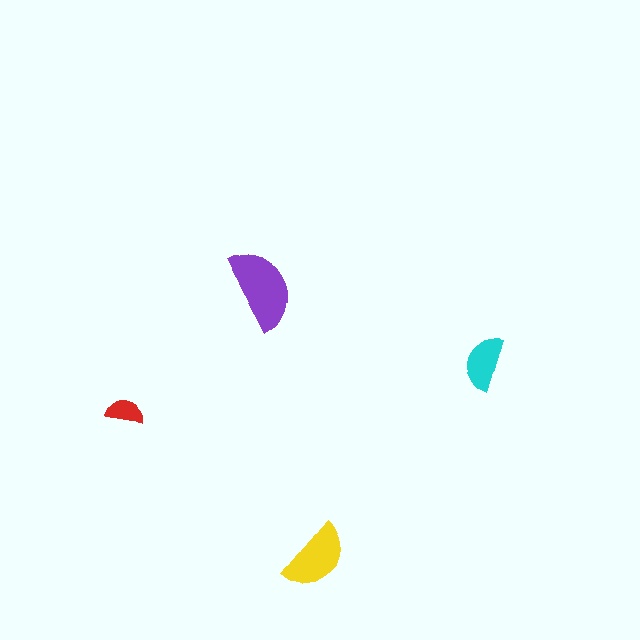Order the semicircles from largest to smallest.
the purple one, the yellow one, the cyan one, the red one.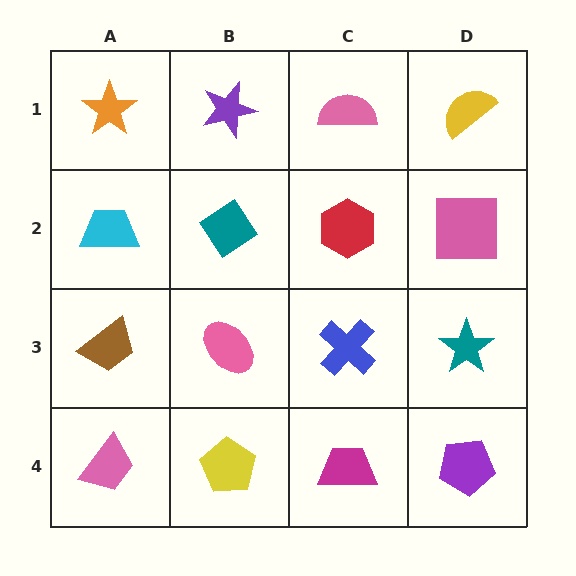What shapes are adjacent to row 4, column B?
A pink ellipse (row 3, column B), a pink trapezoid (row 4, column A), a magenta trapezoid (row 4, column C).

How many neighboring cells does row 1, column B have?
3.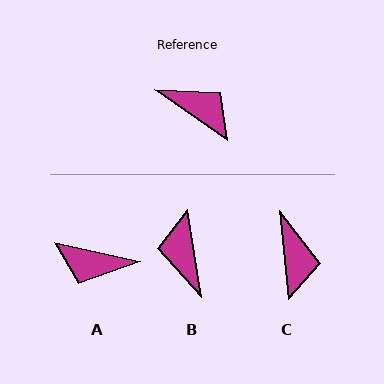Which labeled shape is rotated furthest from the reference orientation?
A, about 158 degrees away.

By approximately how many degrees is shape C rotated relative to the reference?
Approximately 50 degrees clockwise.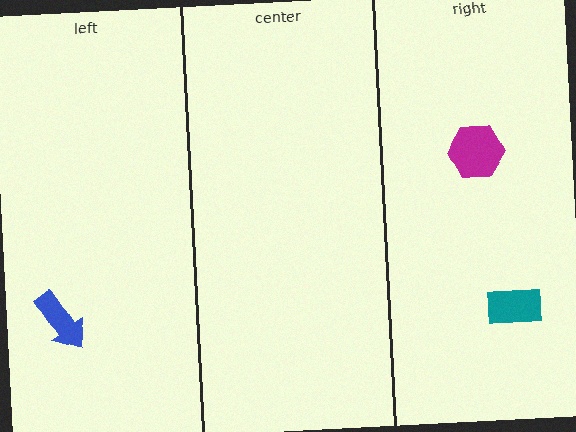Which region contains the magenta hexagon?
The right region.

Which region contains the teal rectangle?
The right region.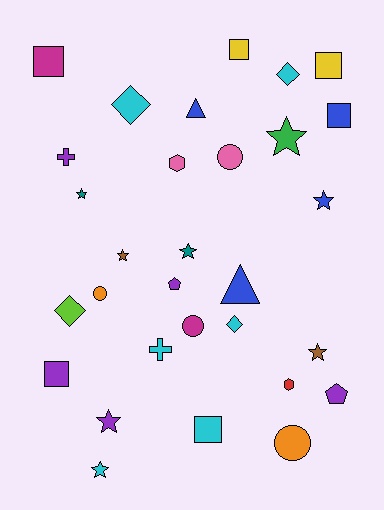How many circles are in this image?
There are 4 circles.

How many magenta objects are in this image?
There are 2 magenta objects.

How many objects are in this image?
There are 30 objects.